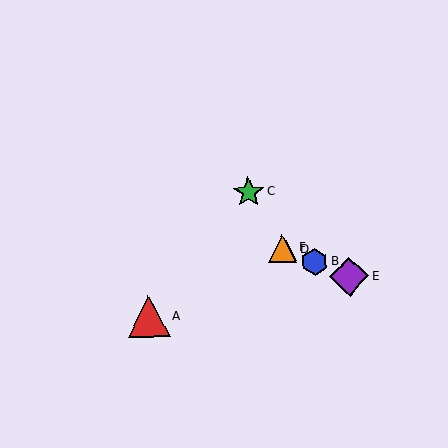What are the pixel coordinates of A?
Object A is at (148, 316).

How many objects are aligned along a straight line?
4 objects (B, D, E, F) are aligned along a straight line.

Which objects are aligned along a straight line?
Objects B, D, E, F are aligned along a straight line.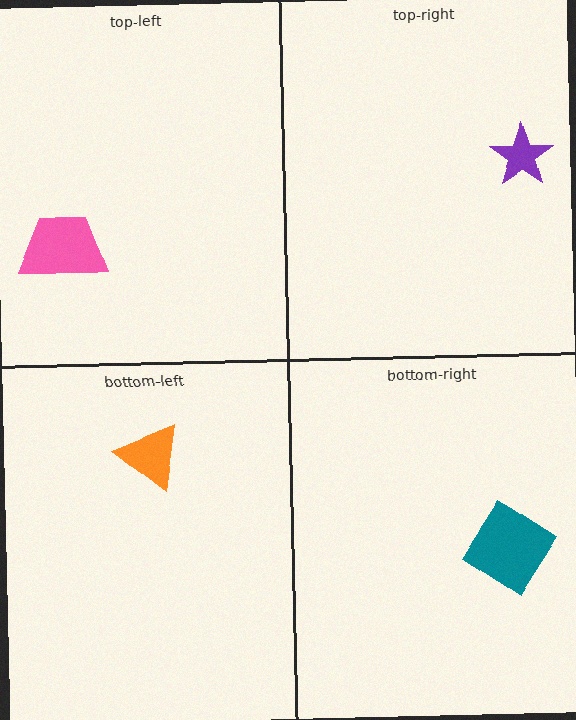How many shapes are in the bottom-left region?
1.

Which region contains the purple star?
The top-right region.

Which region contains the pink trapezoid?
The top-left region.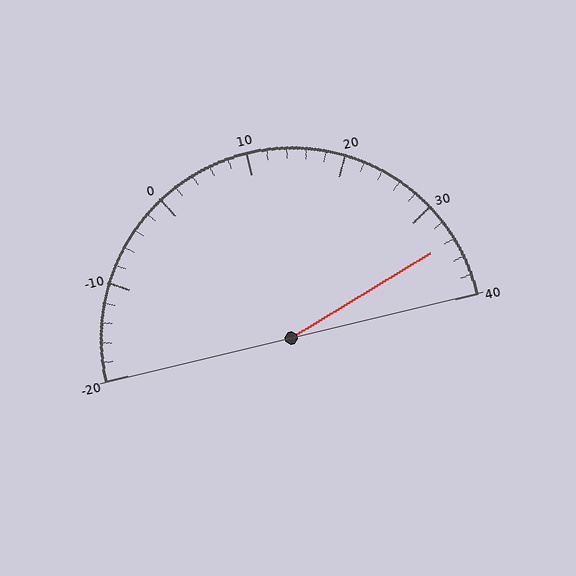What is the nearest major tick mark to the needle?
The nearest major tick mark is 30.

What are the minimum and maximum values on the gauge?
The gauge ranges from -20 to 40.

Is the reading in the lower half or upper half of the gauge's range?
The reading is in the upper half of the range (-20 to 40).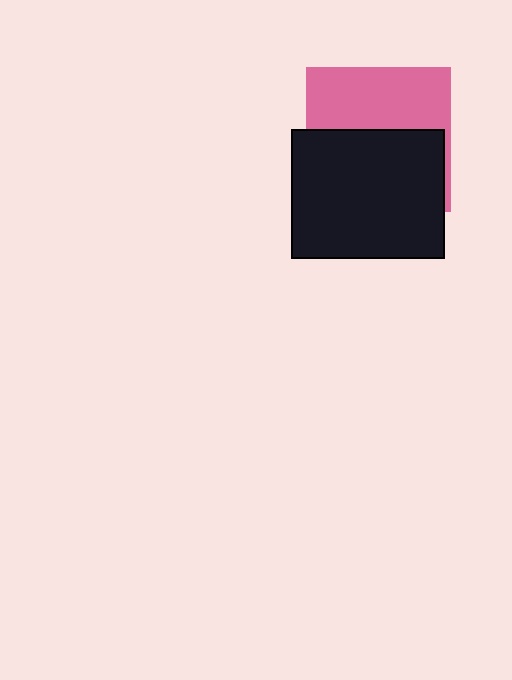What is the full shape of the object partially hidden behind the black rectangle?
The partially hidden object is a pink square.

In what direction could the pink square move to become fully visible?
The pink square could move up. That would shift it out from behind the black rectangle entirely.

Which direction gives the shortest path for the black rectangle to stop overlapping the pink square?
Moving down gives the shortest separation.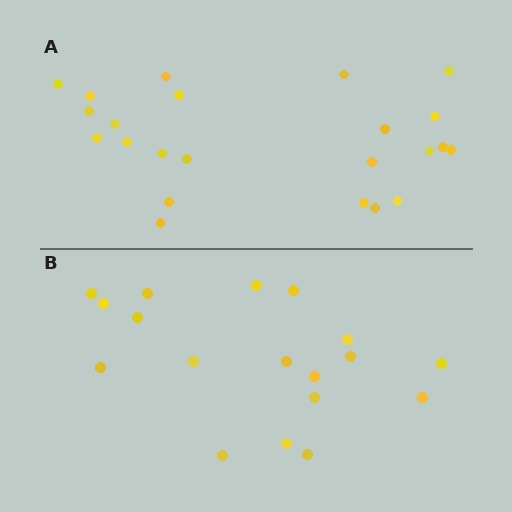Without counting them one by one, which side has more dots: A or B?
Region A (the top region) has more dots.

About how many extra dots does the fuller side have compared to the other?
Region A has about 5 more dots than region B.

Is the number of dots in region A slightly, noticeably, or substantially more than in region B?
Region A has noticeably more, but not dramatically so. The ratio is roughly 1.3 to 1.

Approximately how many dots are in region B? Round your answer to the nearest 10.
About 20 dots. (The exact count is 18, which rounds to 20.)